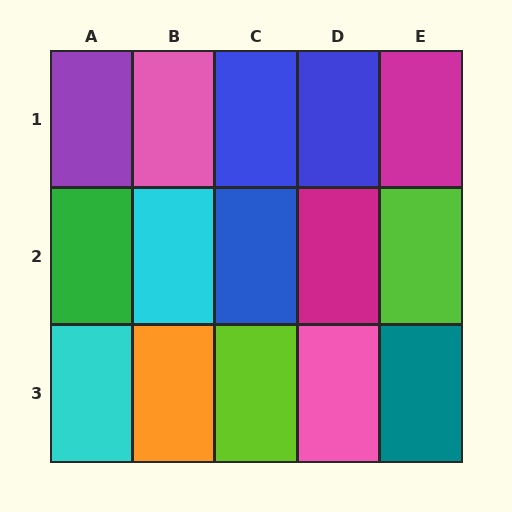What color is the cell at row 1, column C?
Blue.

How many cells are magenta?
2 cells are magenta.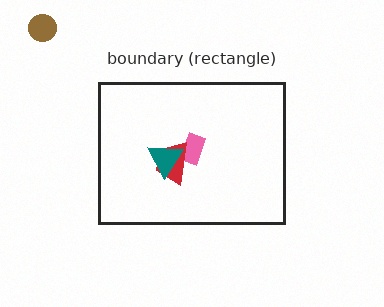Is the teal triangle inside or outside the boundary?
Inside.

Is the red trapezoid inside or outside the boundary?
Inside.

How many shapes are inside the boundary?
3 inside, 1 outside.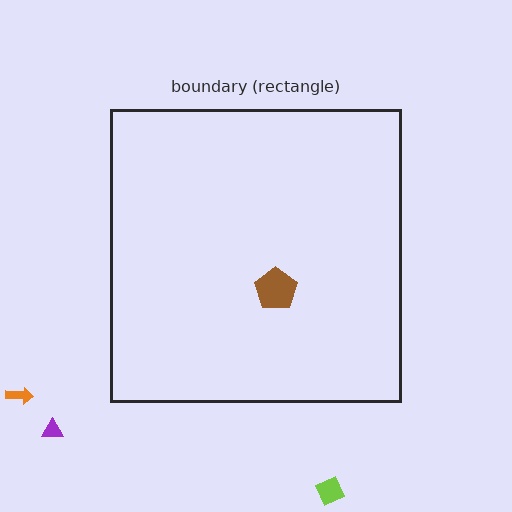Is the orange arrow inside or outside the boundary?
Outside.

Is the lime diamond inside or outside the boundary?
Outside.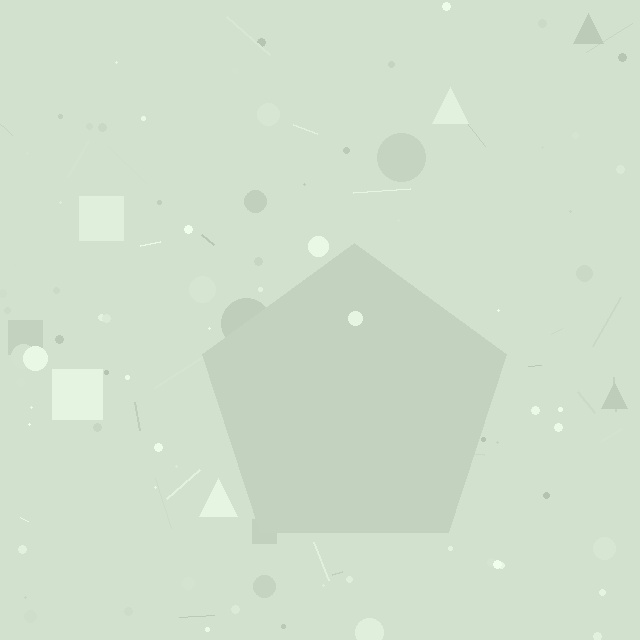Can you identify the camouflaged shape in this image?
The camouflaged shape is a pentagon.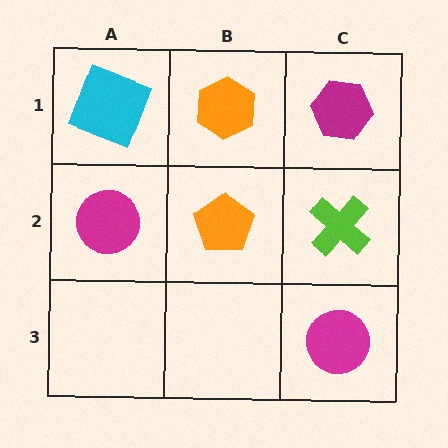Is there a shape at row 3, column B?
No, that cell is empty.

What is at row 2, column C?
A lime cross.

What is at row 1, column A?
A cyan square.